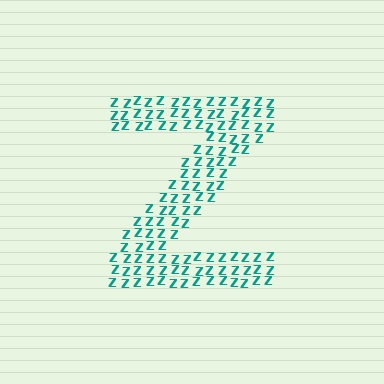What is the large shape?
The large shape is the letter Z.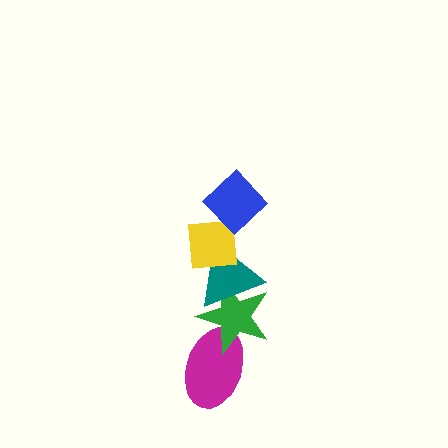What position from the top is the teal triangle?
The teal triangle is 3rd from the top.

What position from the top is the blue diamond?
The blue diamond is 1st from the top.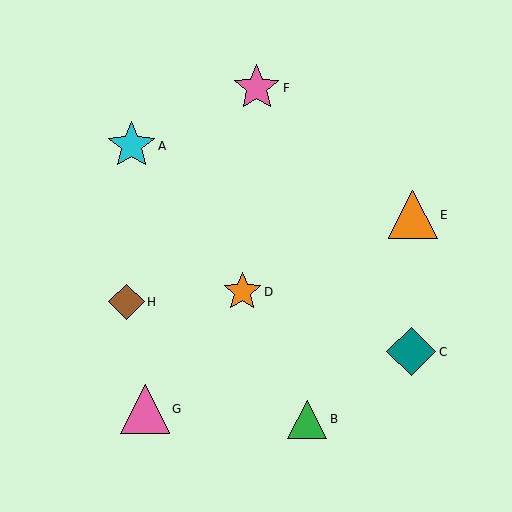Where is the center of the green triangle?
The center of the green triangle is at (307, 419).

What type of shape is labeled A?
Shape A is a cyan star.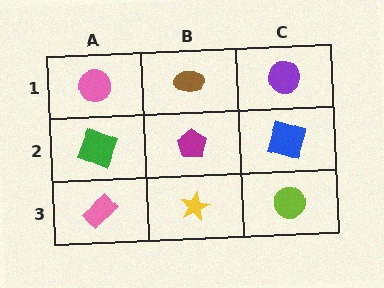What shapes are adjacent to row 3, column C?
A blue square (row 2, column C), a yellow star (row 3, column B).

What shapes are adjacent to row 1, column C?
A blue square (row 2, column C), a brown ellipse (row 1, column B).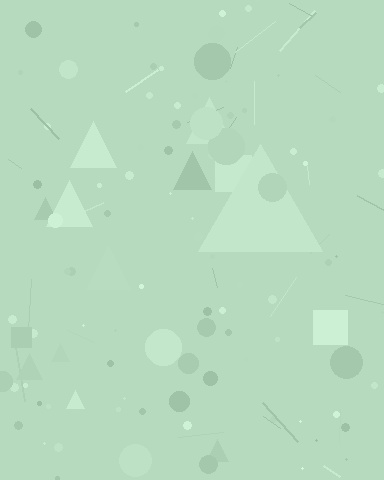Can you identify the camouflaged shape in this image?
The camouflaged shape is a triangle.